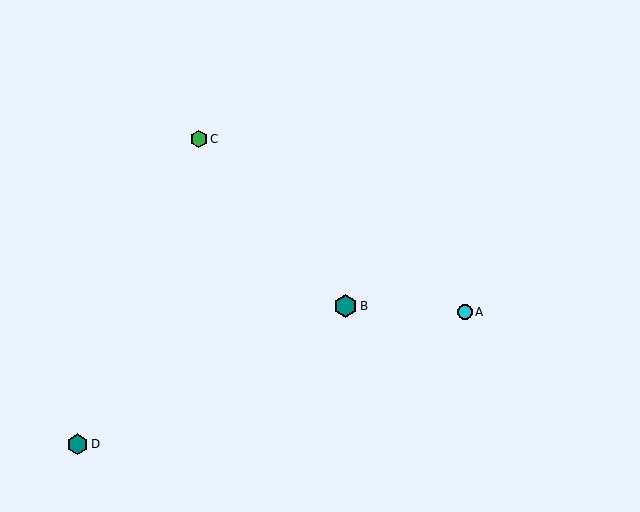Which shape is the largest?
The teal hexagon (labeled B) is the largest.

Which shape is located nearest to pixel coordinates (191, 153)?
The green hexagon (labeled C) at (199, 139) is nearest to that location.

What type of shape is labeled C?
Shape C is a green hexagon.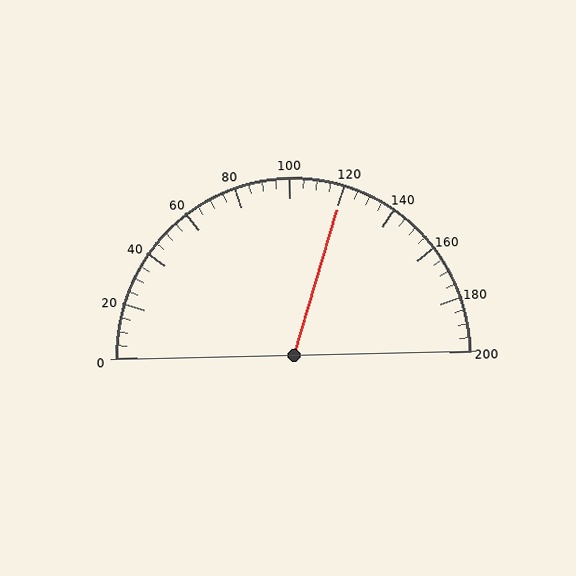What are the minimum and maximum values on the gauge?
The gauge ranges from 0 to 200.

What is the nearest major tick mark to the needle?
The nearest major tick mark is 120.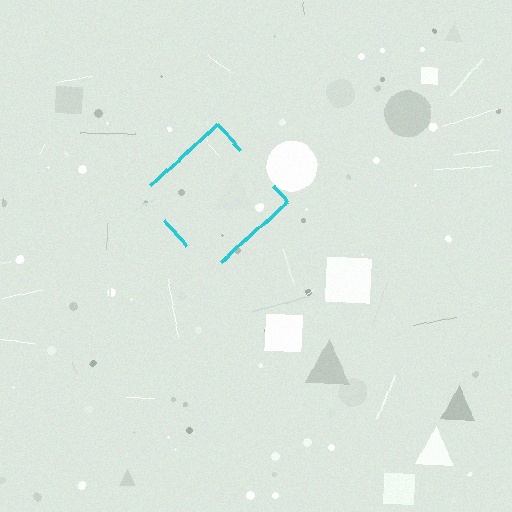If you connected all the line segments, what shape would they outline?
They would outline a diamond.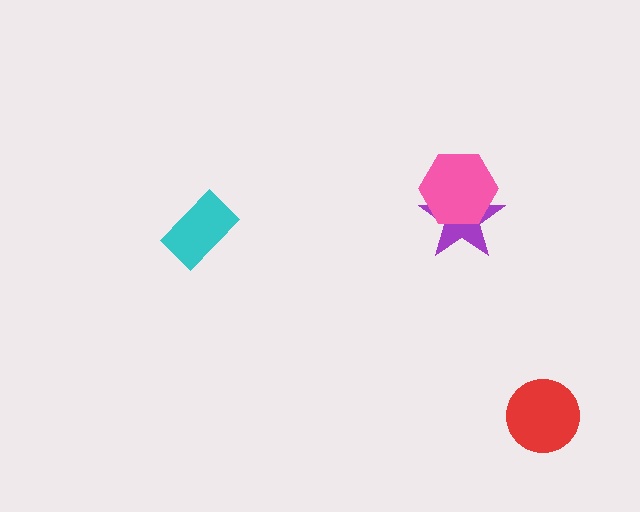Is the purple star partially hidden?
Yes, it is partially covered by another shape.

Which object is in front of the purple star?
The pink hexagon is in front of the purple star.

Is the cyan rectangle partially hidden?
No, no other shape covers it.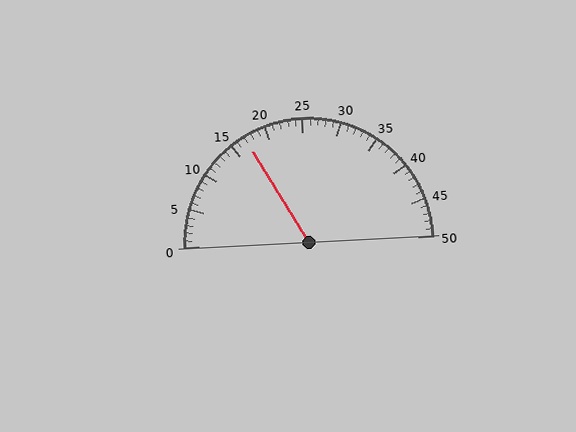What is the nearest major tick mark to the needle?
The nearest major tick mark is 15.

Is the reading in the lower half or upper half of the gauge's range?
The reading is in the lower half of the range (0 to 50).